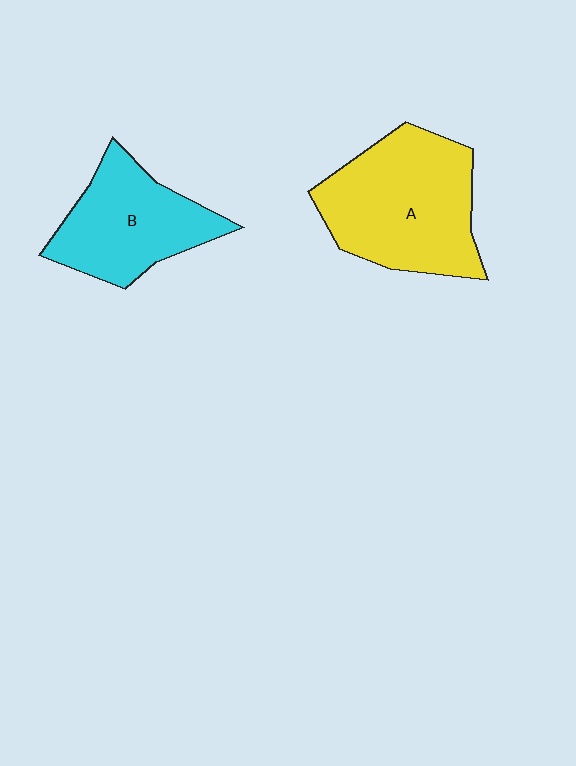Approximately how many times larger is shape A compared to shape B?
Approximately 1.3 times.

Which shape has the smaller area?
Shape B (cyan).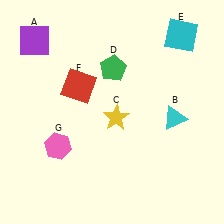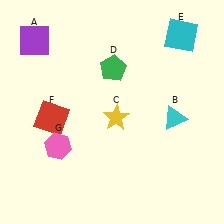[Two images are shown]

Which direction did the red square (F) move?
The red square (F) moved down.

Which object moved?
The red square (F) moved down.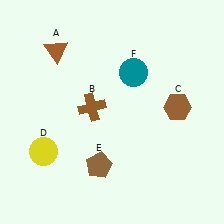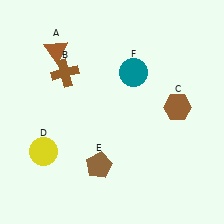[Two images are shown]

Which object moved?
The brown cross (B) moved up.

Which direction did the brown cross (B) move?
The brown cross (B) moved up.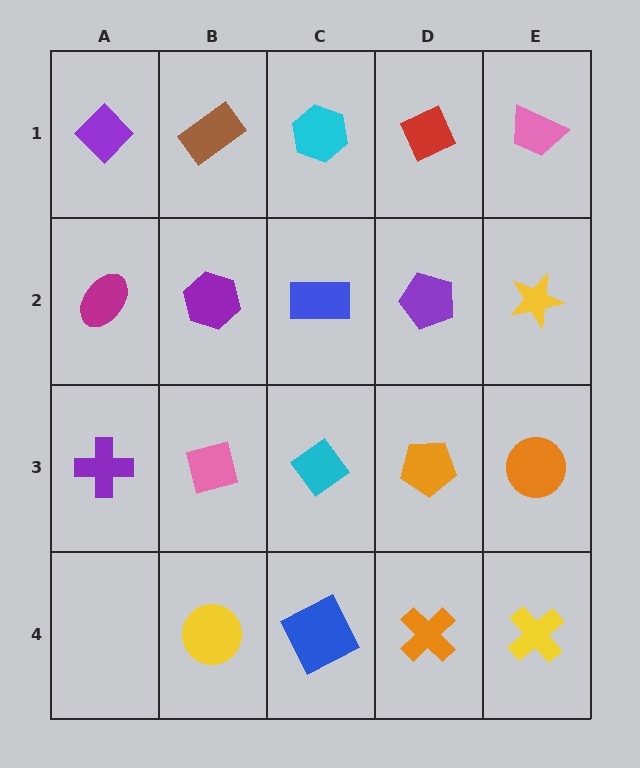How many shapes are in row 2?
5 shapes.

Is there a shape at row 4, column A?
No, that cell is empty.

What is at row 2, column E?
A yellow star.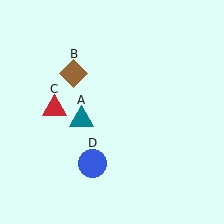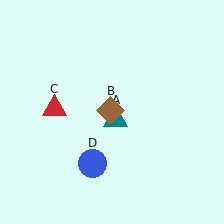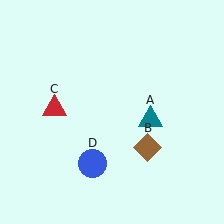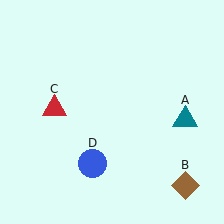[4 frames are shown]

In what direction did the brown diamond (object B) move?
The brown diamond (object B) moved down and to the right.